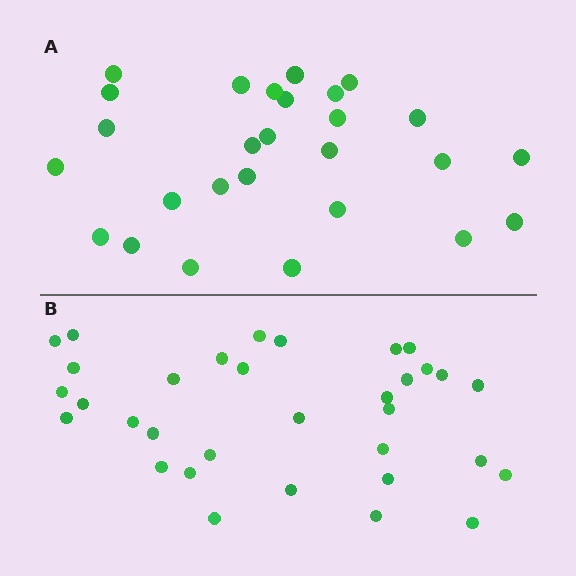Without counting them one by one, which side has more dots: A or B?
Region B (the bottom region) has more dots.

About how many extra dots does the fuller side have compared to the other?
Region B has about 6 more dots than region A.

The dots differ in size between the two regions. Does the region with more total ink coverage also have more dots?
No. Region A has more total ink coverage because its dots are larger, but region B actually contains more individual dots. Total area can be misleading — the number of items is what matters here.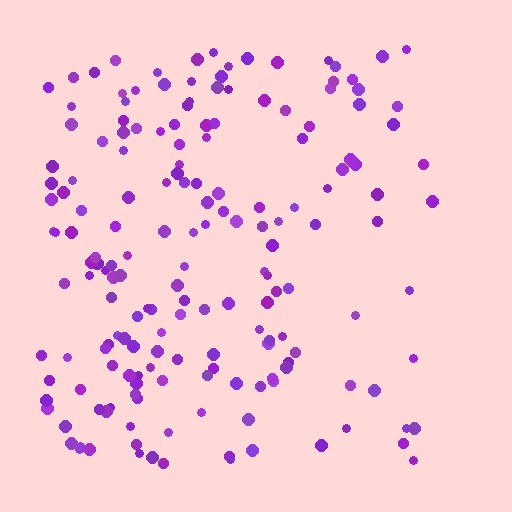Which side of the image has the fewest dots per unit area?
The right.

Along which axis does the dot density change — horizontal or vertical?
Horizontal.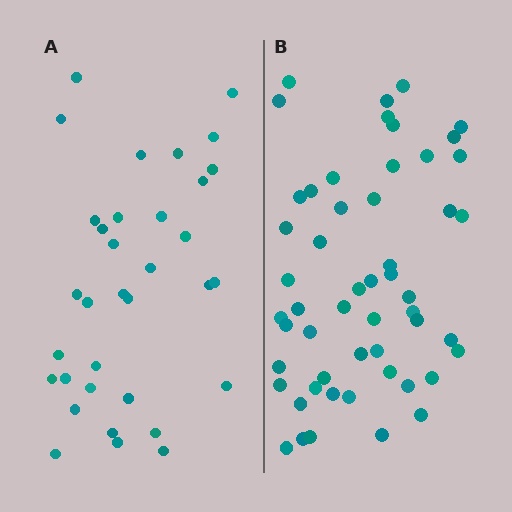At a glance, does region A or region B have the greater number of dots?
Region B (the right region) has more dots.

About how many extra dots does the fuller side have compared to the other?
Region B has approximately 20 more dots than region A.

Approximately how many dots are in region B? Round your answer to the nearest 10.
About 50 dots. (The exact count is 53, which rounds to 50.)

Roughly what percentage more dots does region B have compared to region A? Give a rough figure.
About 55% more.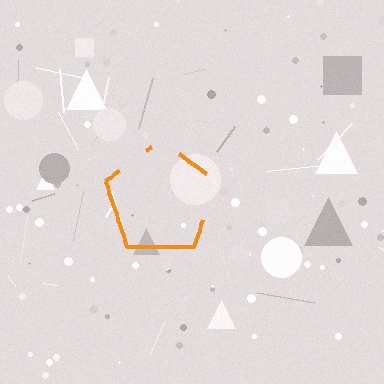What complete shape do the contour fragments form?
The contour fragments form a pentagon.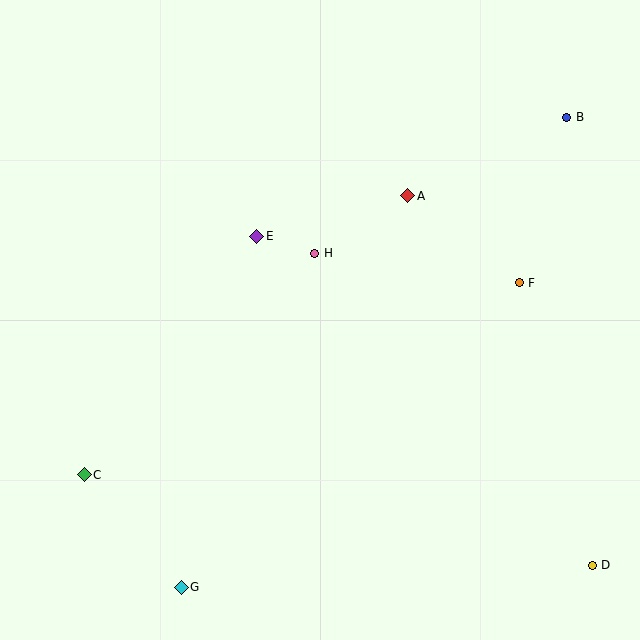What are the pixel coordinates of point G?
Point G is at (181, 587).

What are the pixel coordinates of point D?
Point D is at (592, 565).